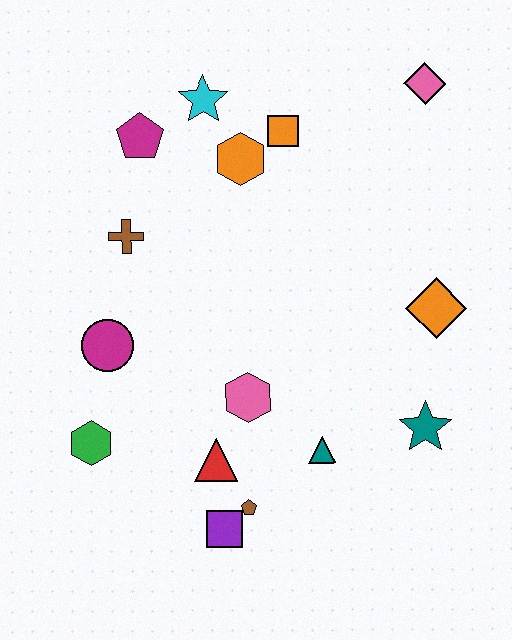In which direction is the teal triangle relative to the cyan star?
The teal triangle is below the cyan star.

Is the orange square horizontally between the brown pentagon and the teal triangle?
Yes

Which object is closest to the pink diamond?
The orange square is closest to the pink diamond.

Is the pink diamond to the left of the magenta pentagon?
No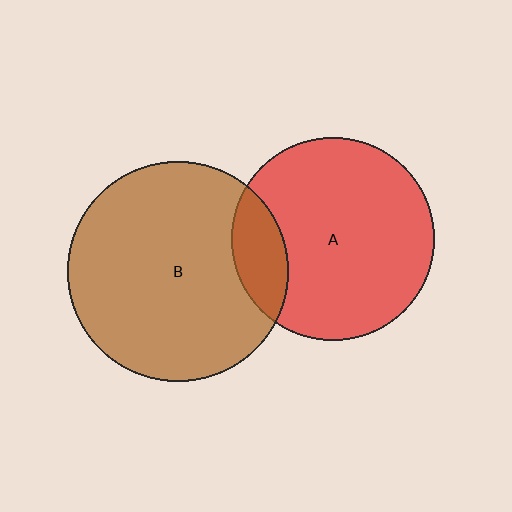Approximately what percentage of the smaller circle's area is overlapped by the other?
Approximately 15%.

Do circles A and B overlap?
Yes.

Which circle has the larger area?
Circle B (brown).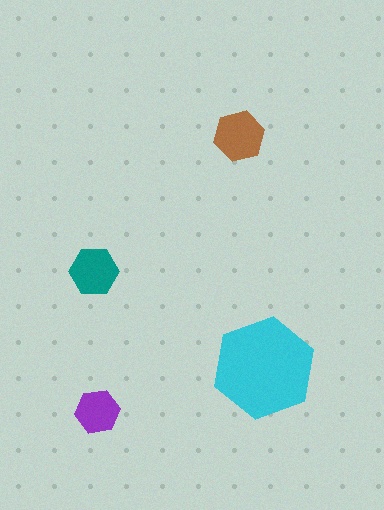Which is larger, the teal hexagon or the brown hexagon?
The brown one.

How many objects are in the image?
There are 4 objects in the image.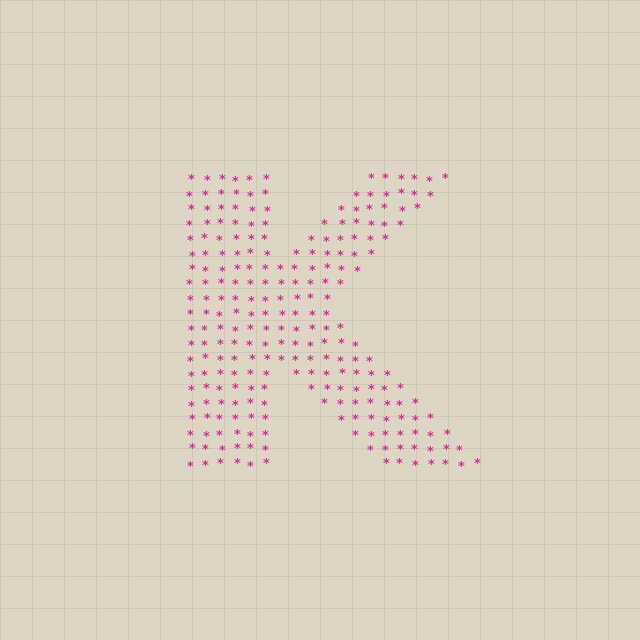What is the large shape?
The large shape is the letter K.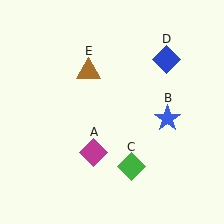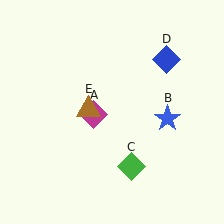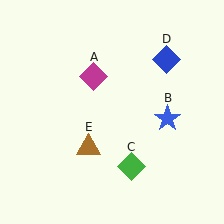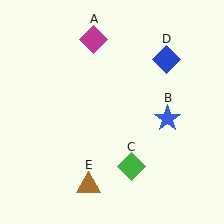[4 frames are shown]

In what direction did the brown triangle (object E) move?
The brown triangle (object E) moved down.